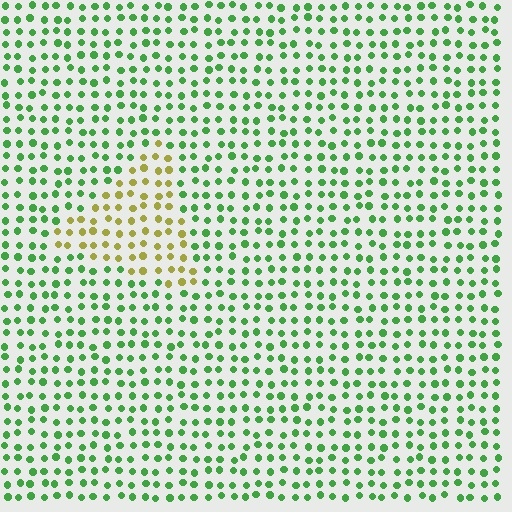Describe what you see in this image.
The image is filled with small green elements in a uniform arrangement. A triangle-shaped region is visible where the elements are tinted to a slightly different hue, forming a subtle color boundary.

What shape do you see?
I see a triangle.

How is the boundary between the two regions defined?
The boundary is defined purely by a slight shift in hue (about 59 degrees). Spacing, size, and orientation are identical on both sides.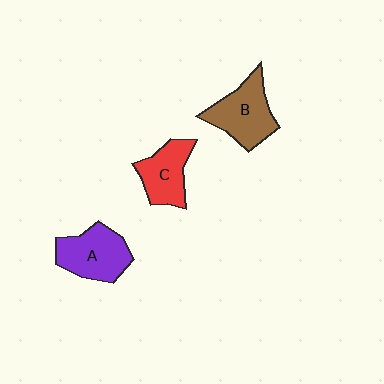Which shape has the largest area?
Shape B (brown).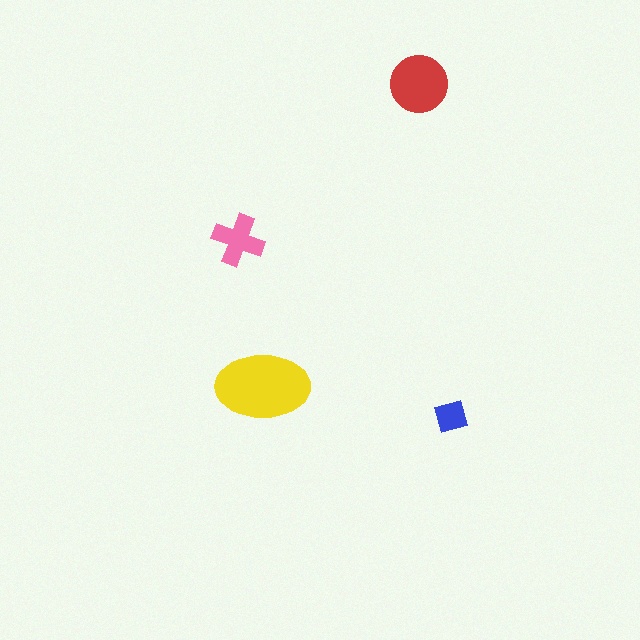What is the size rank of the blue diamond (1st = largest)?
4th.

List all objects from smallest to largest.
The blue diamond, the pink cross, the red circle, the yellow ellipse.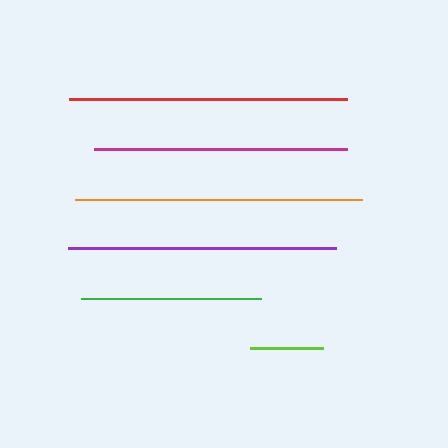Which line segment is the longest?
The orange line is the longest at approximately 287 pixels.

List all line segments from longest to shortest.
From longest to shortest: orange, red, purple, magenta, green, lime.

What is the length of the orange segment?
The orange segment is approximately 287 pixels long.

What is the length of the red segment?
The red segment is approximately 278 pixels long.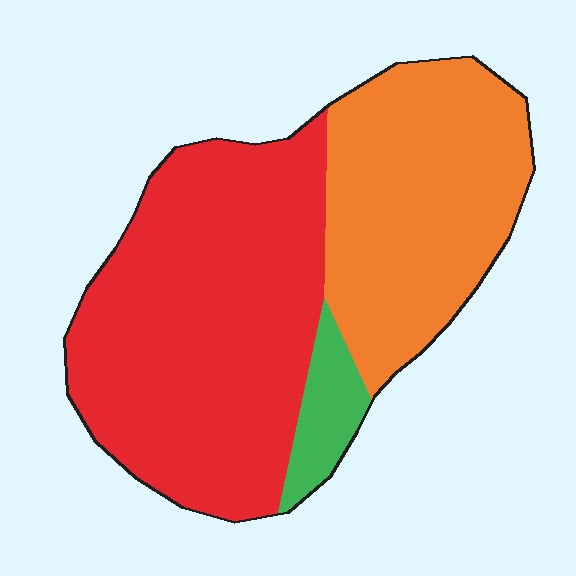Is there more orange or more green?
Orange.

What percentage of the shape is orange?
Orange covers 37% of the shape.